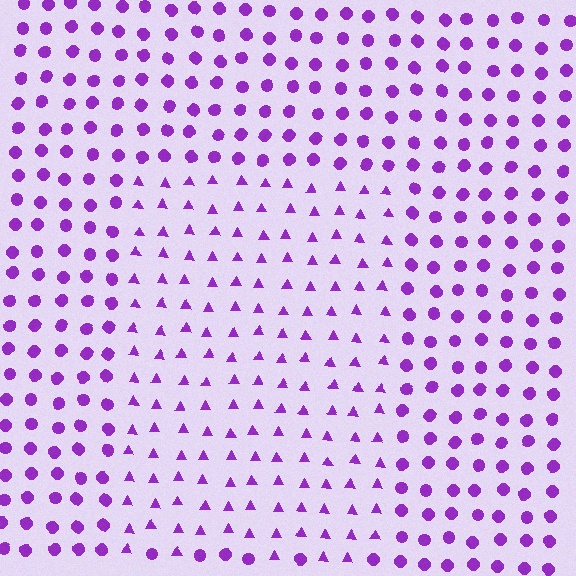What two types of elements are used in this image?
The image uses triangles inside the rectangle region and circles outside it.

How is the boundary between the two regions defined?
The boundary is defined by a change in element shape: triangles inside vs. circles outside. All elements share the same color and spacing.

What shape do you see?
I see a rectangle.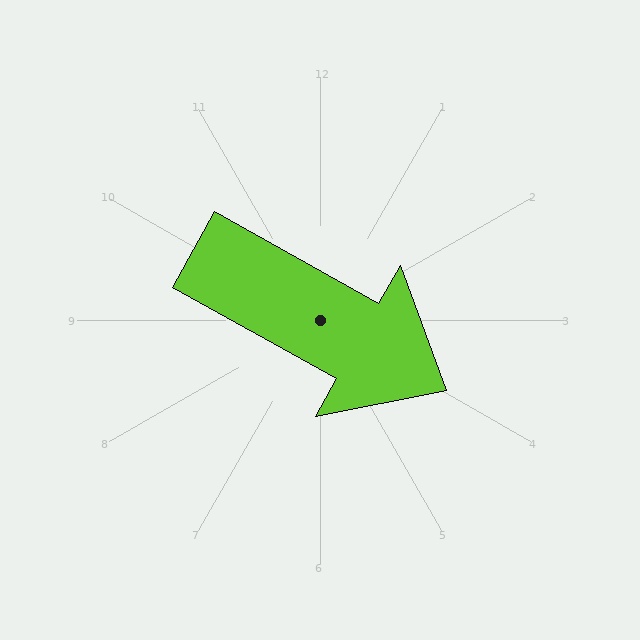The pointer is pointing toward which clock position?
Roughly 4 o'clock.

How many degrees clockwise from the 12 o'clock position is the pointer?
Approximately 119 degrees.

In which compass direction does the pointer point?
Southeast.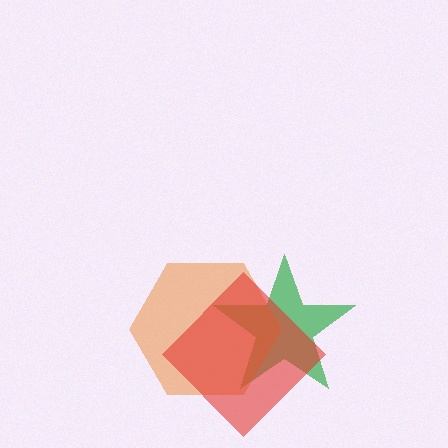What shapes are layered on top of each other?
The layered shapes are: a green star, an orange hexagon, a red diamond.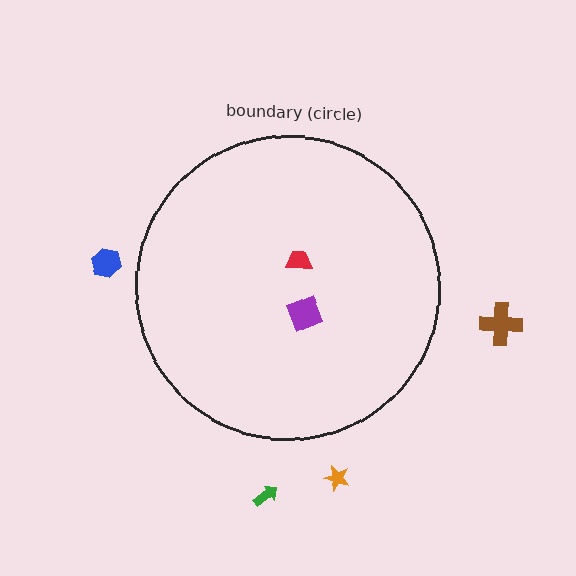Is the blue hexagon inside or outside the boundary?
Outside.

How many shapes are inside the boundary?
2 inside, 4 outside.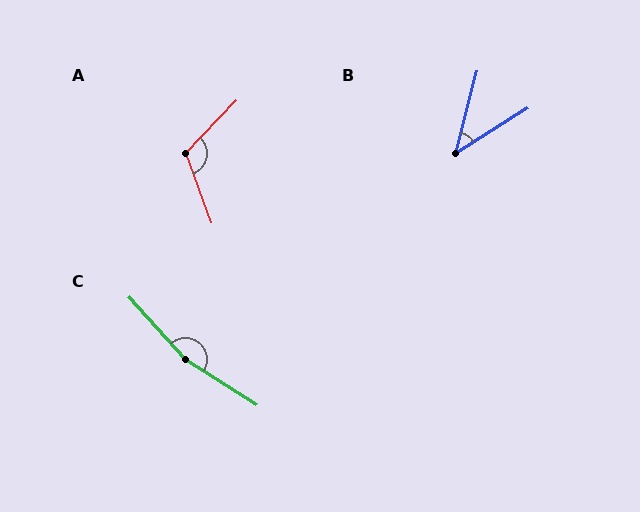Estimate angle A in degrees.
Approximately 116 degrees.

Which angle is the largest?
C, at approximately 165 degrees.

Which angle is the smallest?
B, at approximately 43 degrees.